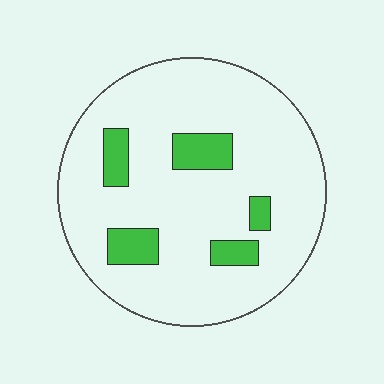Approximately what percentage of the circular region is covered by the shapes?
Approximately 15%.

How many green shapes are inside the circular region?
5.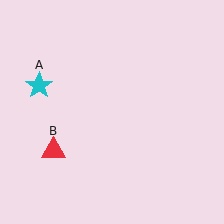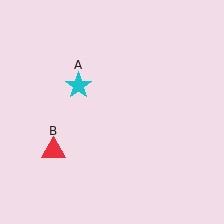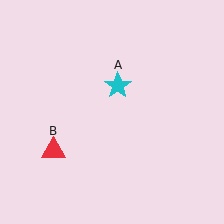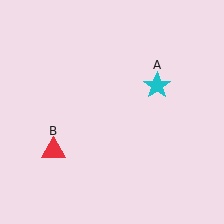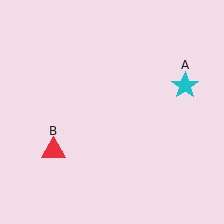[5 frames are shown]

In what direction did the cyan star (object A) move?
The cyan star (object A) moved right.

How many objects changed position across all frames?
1 object changed position: cyan star (object A).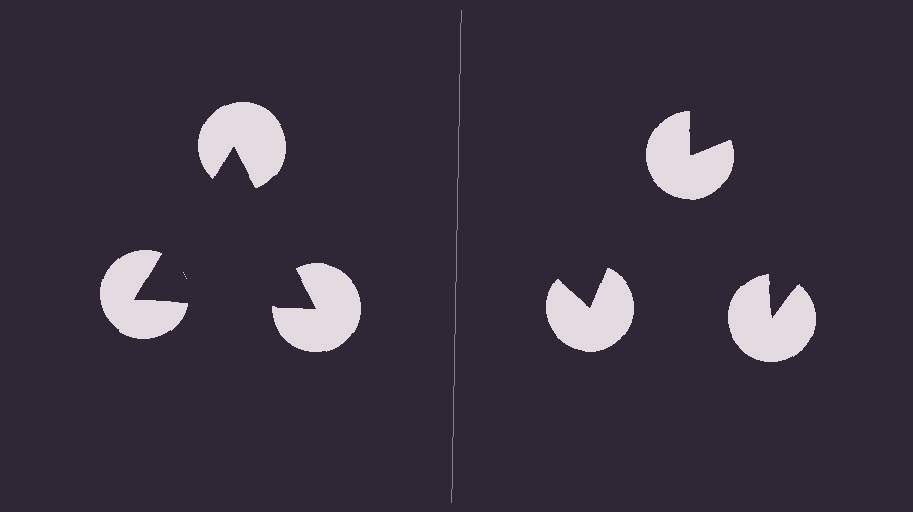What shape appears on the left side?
An illusory triangle.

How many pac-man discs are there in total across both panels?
6 — 3 on each side.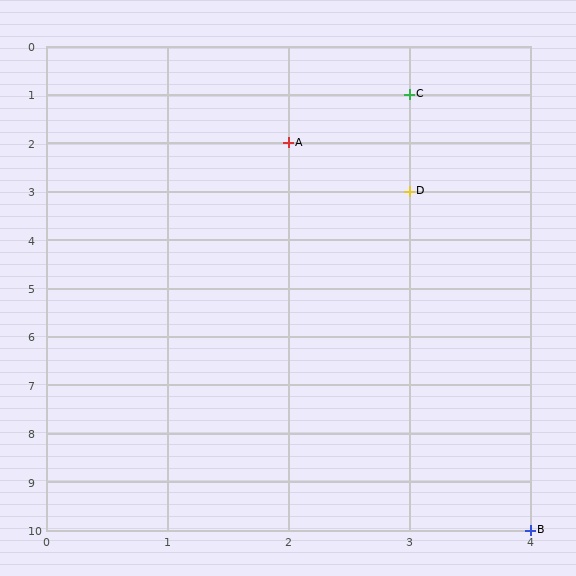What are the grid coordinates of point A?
Point A is at grid coordinates (2, 2).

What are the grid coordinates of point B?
Point B is at grid coordinates (4, 10).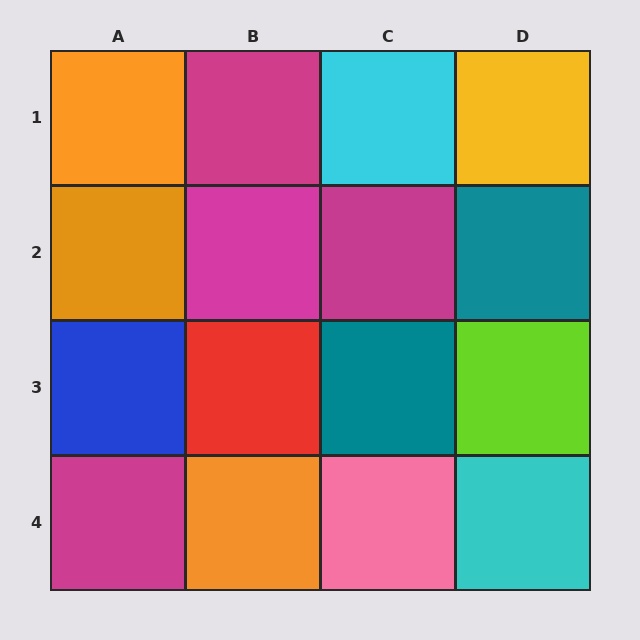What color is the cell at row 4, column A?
Magenta.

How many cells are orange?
3 cells are orange.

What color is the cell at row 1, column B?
Magenta.